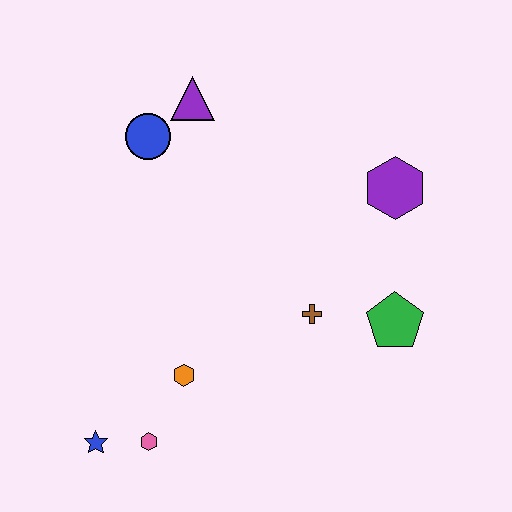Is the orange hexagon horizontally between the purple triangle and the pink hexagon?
Yes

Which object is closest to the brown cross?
The green pentagon is closest to the brown cross.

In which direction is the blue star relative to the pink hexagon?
The blue star is to the left of the pink hexagon.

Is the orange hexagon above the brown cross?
No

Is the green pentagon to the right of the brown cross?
Yes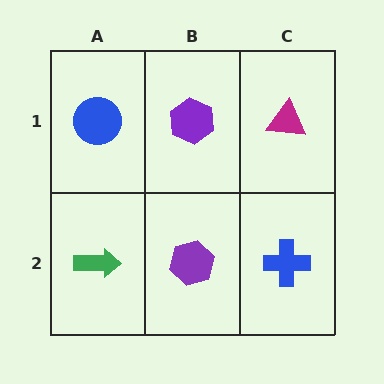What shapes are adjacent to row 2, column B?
A purple hexagon (row 1, column B), a green arrow (row 2, column A), a blue cross (row 2, column C).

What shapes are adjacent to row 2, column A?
A blue circle (row 1, column A), a purple hexagon (row 2, column B).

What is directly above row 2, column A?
A blue circle.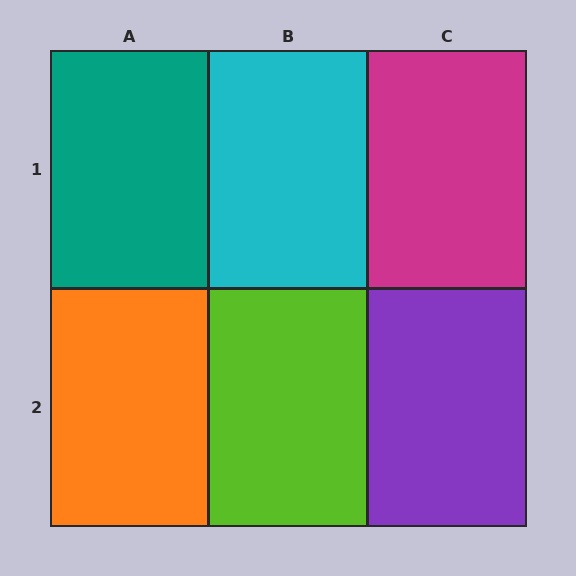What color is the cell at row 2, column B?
Lime.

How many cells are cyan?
1 cell is cyan.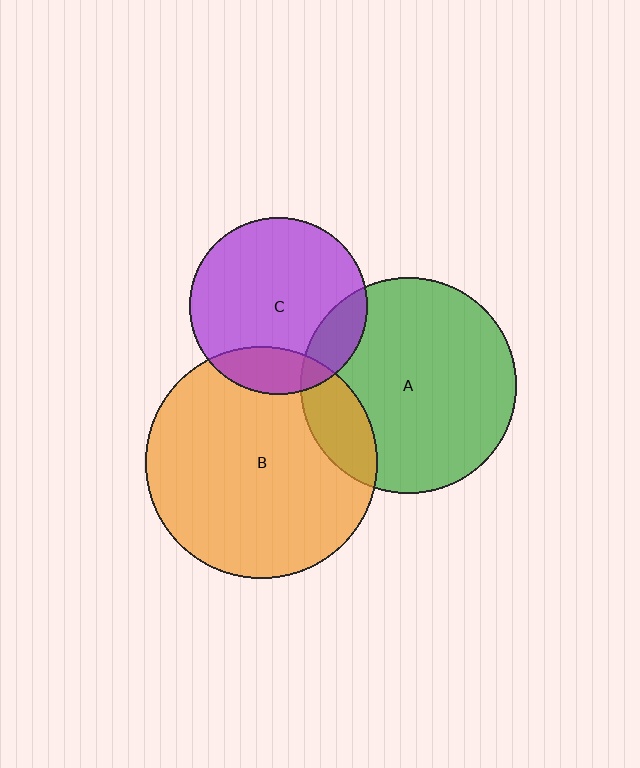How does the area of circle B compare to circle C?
Approximately 1.7 times.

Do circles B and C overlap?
Yes.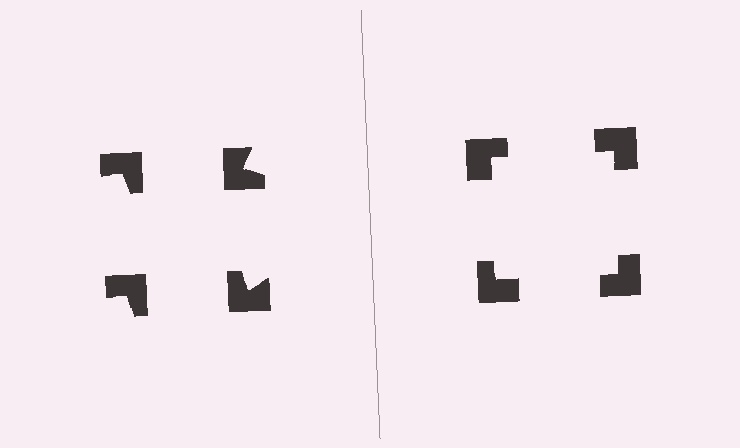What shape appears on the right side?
An illusory square.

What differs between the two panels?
The notched squares are positioned identically on both sides; only the wedge orientations differ. On the right they align to a square; on the left they are misaligned.